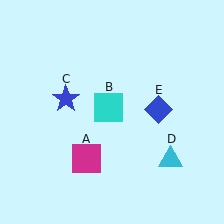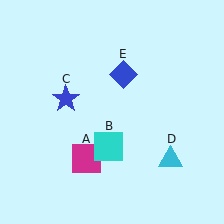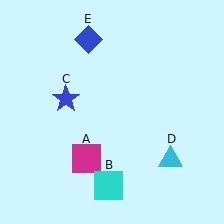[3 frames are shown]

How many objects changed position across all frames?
2 objects changed position: cyan square (object B), blue diamond (object E).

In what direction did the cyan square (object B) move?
The cyan square (object B) moved down.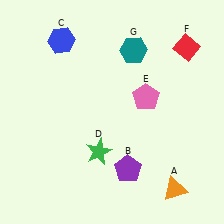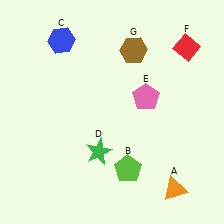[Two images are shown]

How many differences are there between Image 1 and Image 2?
There are 2 differences between the two images.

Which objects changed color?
B changed from purple to lime. G changed from teal to brown.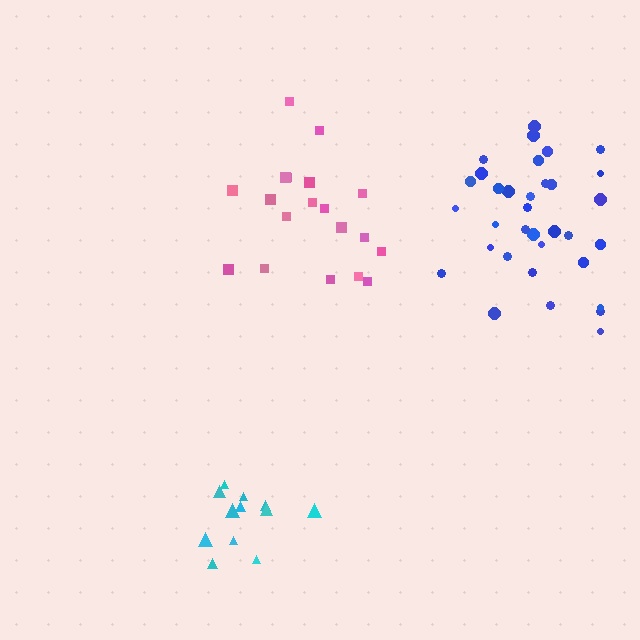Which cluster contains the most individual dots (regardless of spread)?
Blue (34).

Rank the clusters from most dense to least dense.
cyan, blue, pink.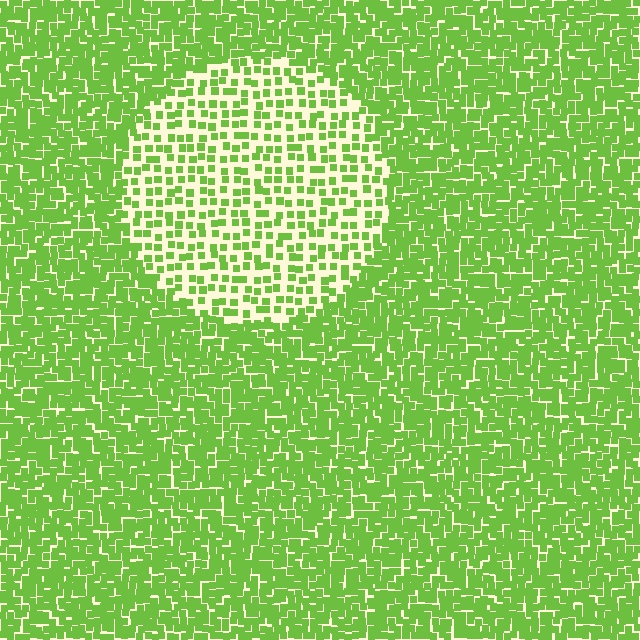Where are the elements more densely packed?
The elements are more densely packed outside the circle boundary.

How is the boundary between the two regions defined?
The boundary is defined by a change in element density (approximately 2.3x ratio). All elements are the same color, size, and shape.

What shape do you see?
I see a circle.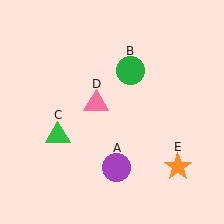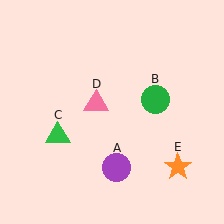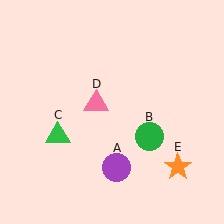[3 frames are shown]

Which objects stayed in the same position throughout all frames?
Purple circle (object A) and green triangle (object C) and pink triangle (object D) and orange star (object E) remained stationary.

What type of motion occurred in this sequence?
The green circle (object B) rotated clockwise around the center of the scene.